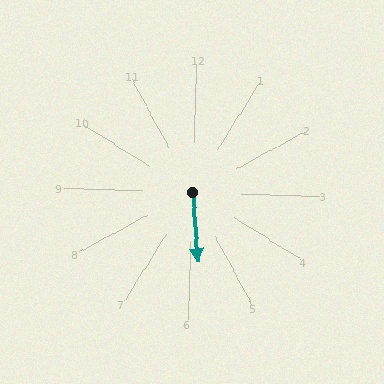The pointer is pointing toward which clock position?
Roughly 6 o'clock.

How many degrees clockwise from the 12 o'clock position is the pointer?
Approximately 174 degrees.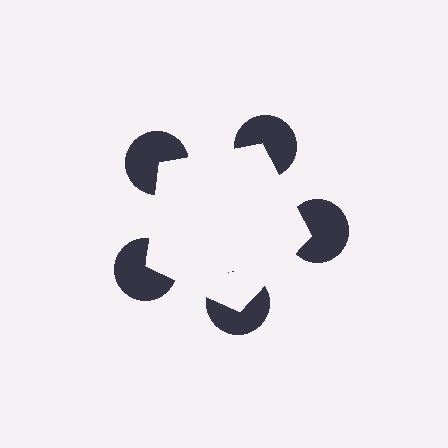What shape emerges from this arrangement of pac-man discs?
An illusory pentagon — its edges are inferred from the aligned wedge cuts in the pac-man discs, not physically drawn.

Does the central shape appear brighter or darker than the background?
It typically appears slightly brighter than the background, even though no actual brightness change is drawn.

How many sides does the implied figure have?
5 sides.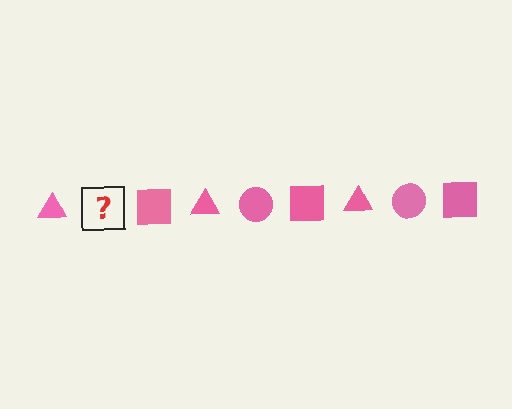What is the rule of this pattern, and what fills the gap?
The rule is that the pattern cycles through triangle, circle, square shapes in pink. The gap should be filled with a pink circle.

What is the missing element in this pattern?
The missing element is a pink circle.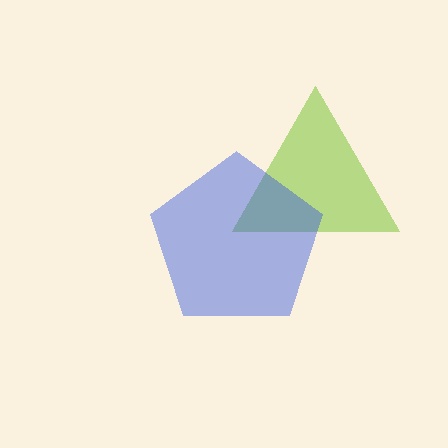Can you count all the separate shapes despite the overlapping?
Yes, there are 2 separate shapes.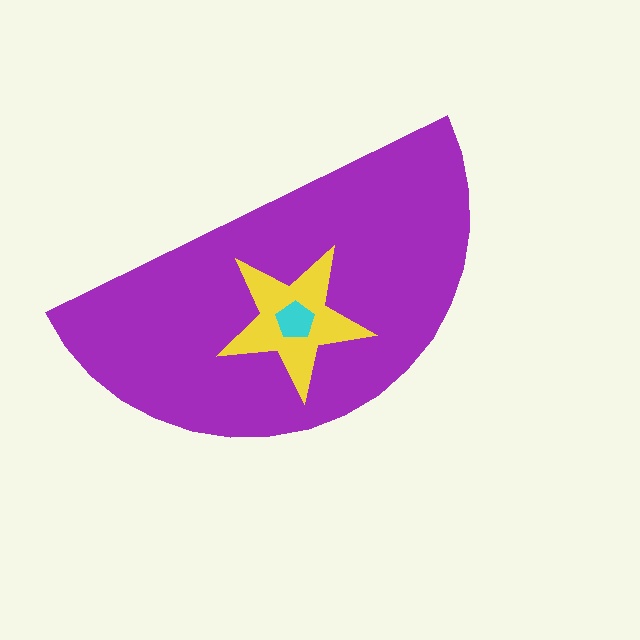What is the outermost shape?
The purple semicircle.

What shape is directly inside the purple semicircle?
The yellow star.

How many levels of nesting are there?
3.